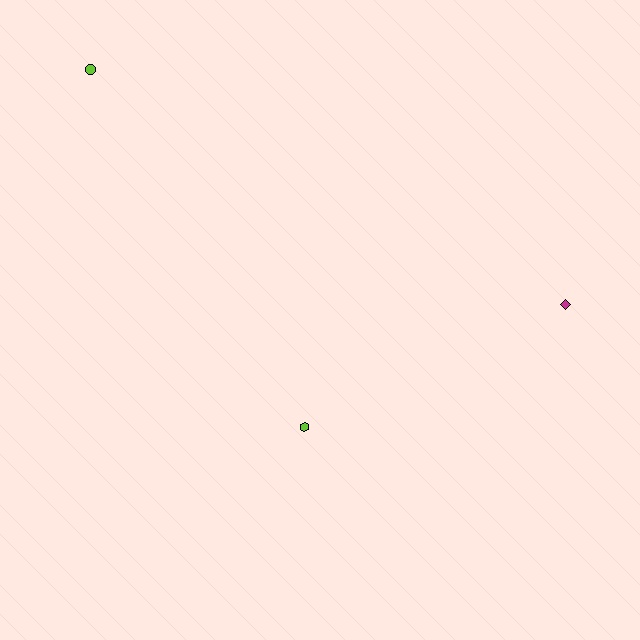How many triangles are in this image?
There are no triangles.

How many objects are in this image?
There are 3 objects.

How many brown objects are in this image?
There are no brown objects.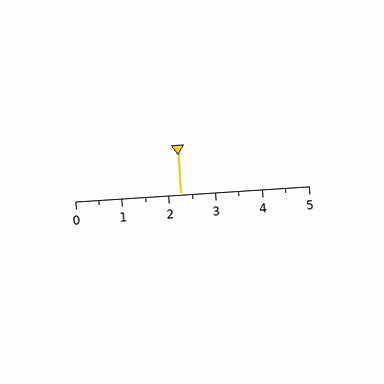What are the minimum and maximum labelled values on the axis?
The axis runs from 0 to 5.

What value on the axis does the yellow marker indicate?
The marker indicates approximately 2.2.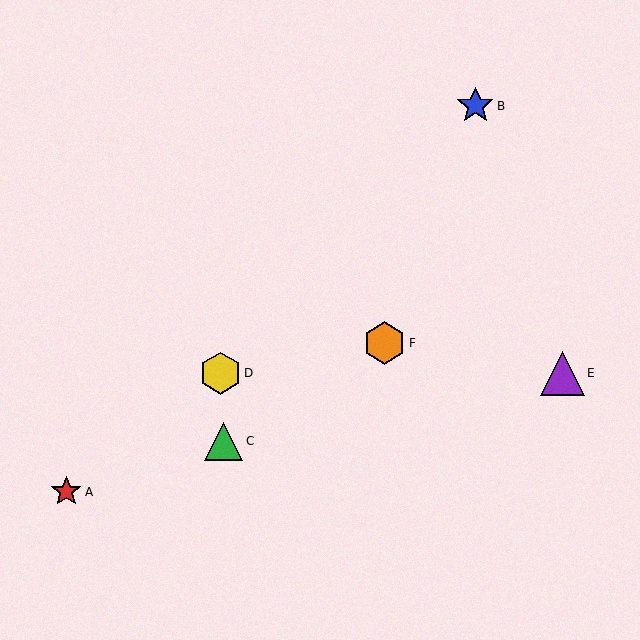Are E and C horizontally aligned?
No, E is at y≈373 and C is at y≈441.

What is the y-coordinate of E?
Object E is at y≈373.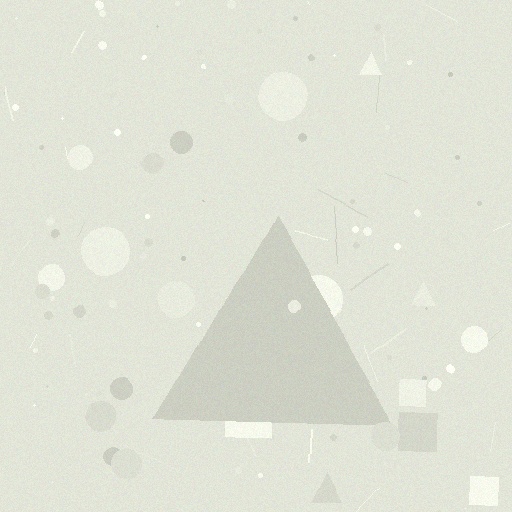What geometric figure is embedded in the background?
A triangle is embedded in the background.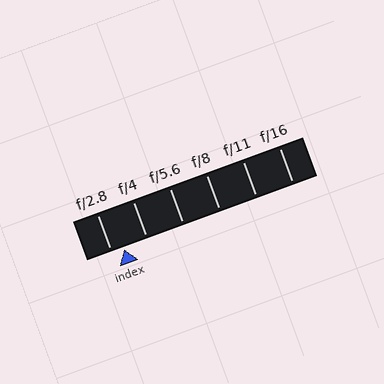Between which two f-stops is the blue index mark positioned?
The index mark is between f/2.8 and f/4.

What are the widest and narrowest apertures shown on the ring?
The widest aperture shown is f/2.8 and the narrowest is f/16.